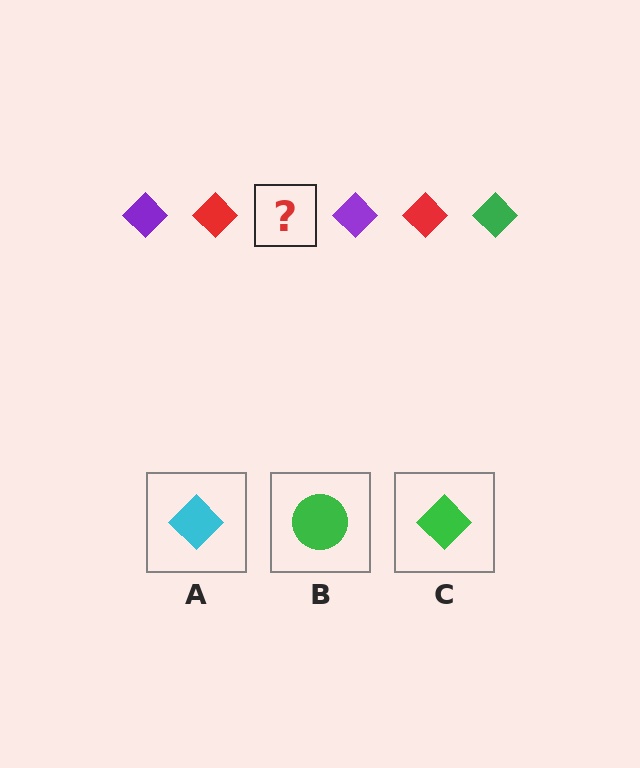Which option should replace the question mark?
Option C.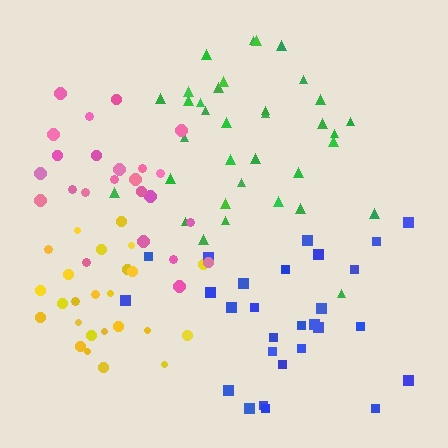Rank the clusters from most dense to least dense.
yellow, pink, green, blue.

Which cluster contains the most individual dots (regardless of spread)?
Green (35).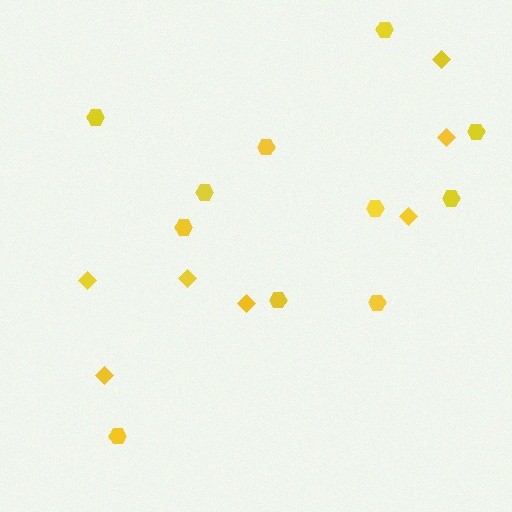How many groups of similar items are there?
There are 2 groups: one group of hexagons (11) and one group of diamonds (7).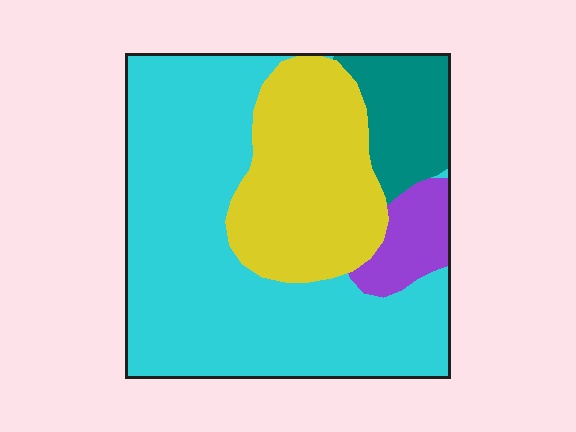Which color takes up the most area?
Cyan, at roughly 55%.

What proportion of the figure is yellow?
Yellow takes up between a sixth and a third of the figure.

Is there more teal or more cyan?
Cyan.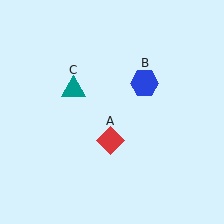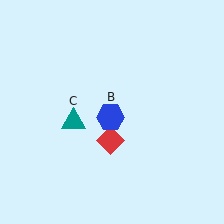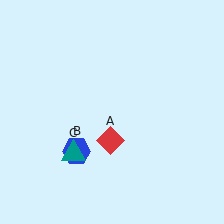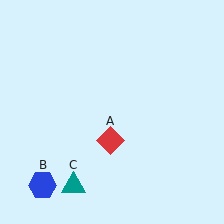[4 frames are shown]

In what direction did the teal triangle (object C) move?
The teal triangle (object C) moved down.